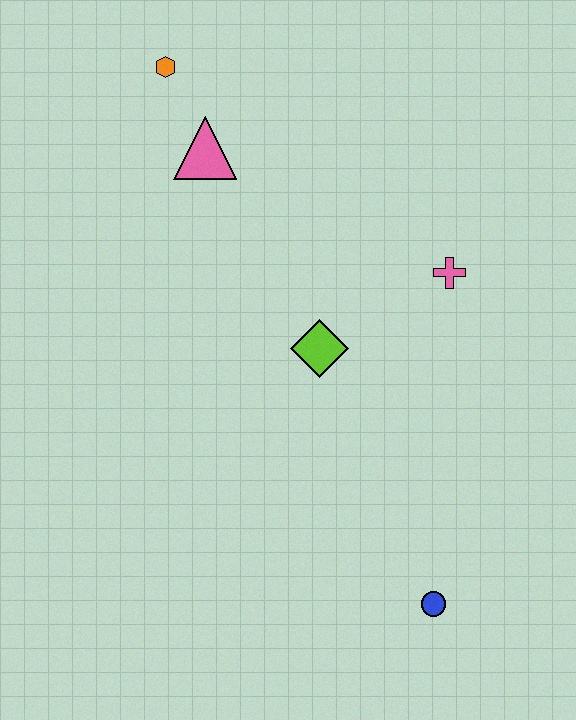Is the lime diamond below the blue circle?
No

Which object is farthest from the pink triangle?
The blue circle is farthest from the pink triangle.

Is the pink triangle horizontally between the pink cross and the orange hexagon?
Yes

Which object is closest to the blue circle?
The lime diamond is closest to the blue circle.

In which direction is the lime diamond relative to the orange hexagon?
The lime diamond is below the orange hexagon.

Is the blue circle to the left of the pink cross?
Yes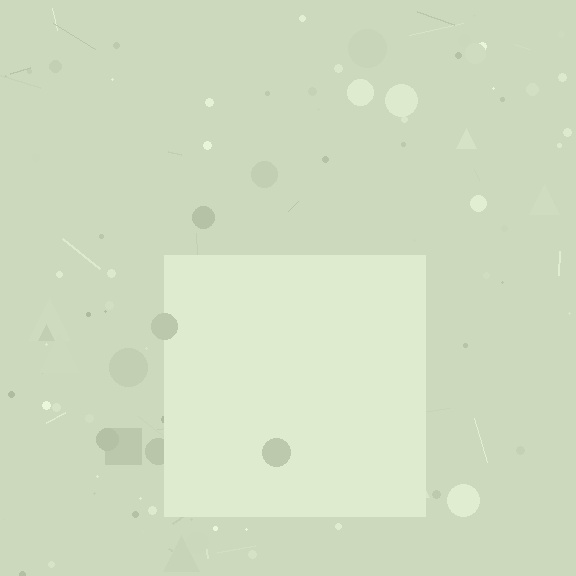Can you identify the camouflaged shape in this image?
The camouflaged shape is a square.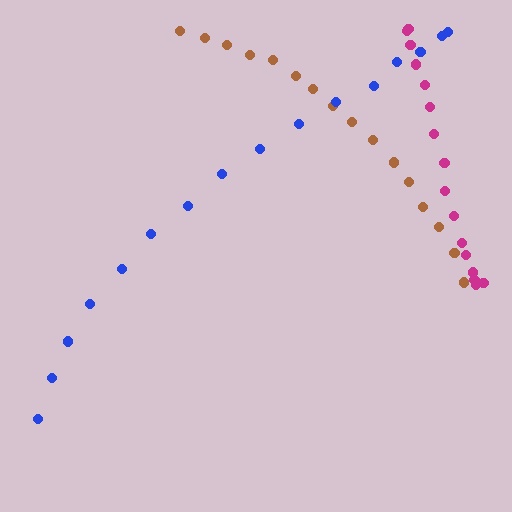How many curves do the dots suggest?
There are 3 distinct paths.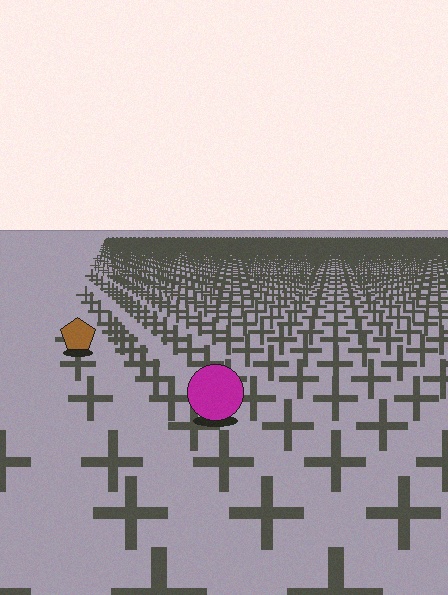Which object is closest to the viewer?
The magenta circle is closest. The texture marks near it are larger and more spread out.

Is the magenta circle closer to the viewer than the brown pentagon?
Yes. The magenta circle is closer — you can tell from the texture gradient: the ground texture is coarser near it.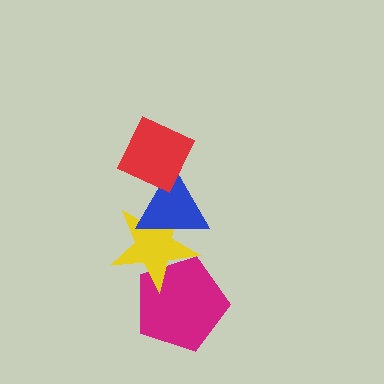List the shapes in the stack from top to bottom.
From top to bottom: the red diamond, the blue triangle, the yellow star, the magenta pentagon.